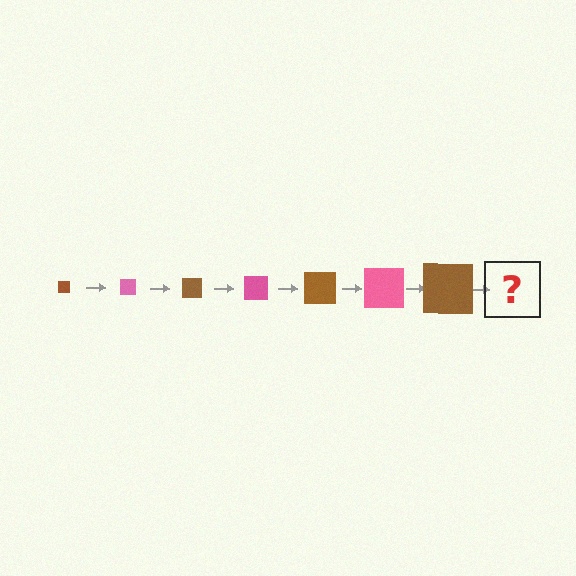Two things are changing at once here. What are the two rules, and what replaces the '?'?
The two rules are that the square grows larger each step and the color cycles through brown and pink. The '?' should be a pink square, larger than the previous one.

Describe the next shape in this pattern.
It should be a pink square, larger than the previous one.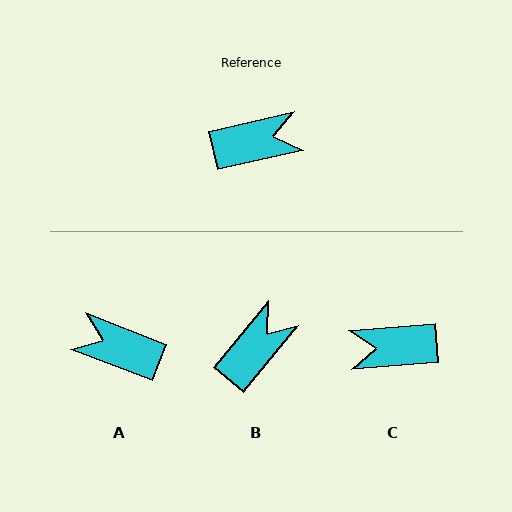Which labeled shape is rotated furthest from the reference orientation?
C, about 172 degrees away.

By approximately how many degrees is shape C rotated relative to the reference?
Approximately 172 degrees counter-clockwise.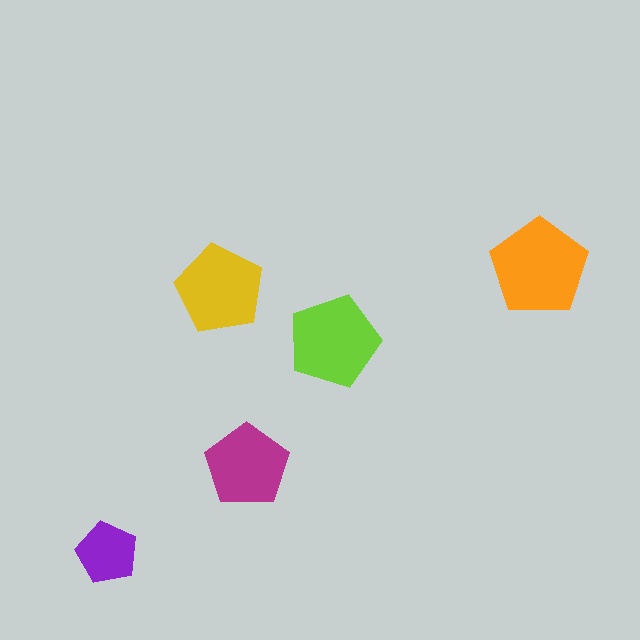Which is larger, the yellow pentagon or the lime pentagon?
The lime one.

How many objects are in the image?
There are 5 objects in the image.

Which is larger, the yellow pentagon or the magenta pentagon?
The yellow one.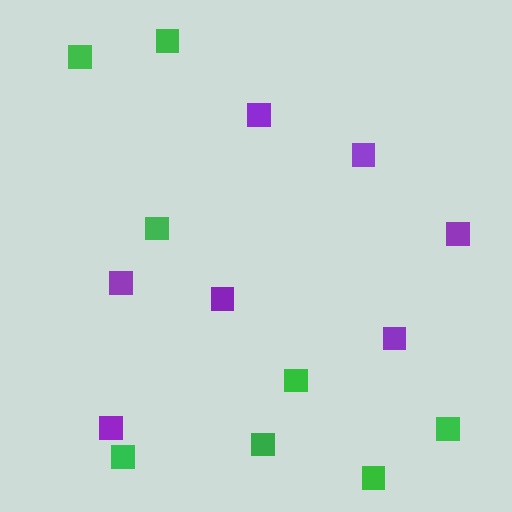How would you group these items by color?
There are 2 groups: one group of green squares (8) and one group of purple squares (7).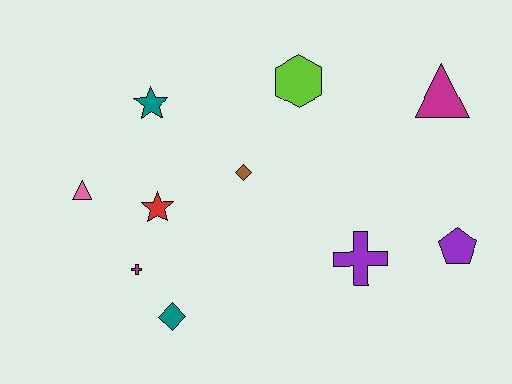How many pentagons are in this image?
There is 1 pentagon.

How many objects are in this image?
There are 10 objects.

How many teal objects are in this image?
There are 2 teal objects.